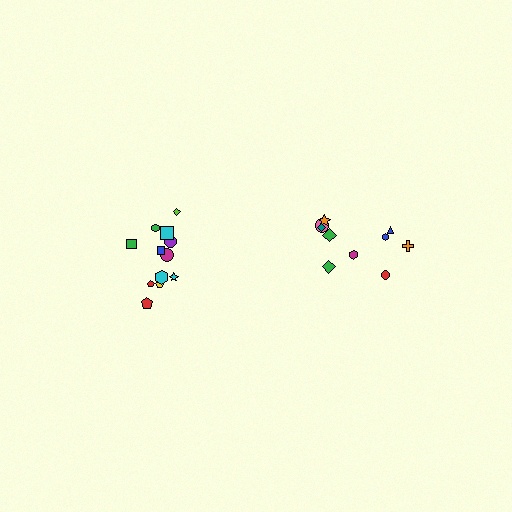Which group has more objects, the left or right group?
The left group.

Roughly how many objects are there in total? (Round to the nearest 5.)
Roughly 20 objects in total.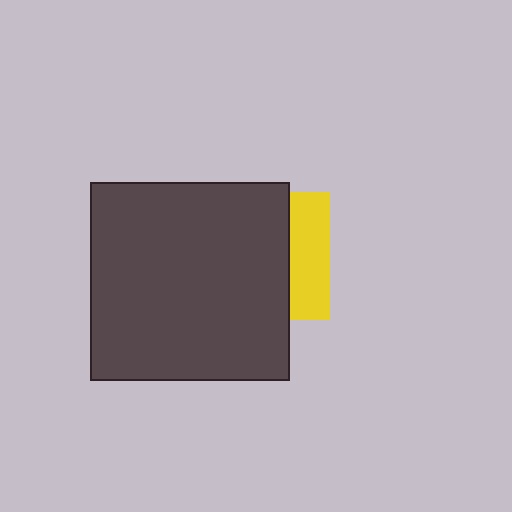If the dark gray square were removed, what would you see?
You would see the complete yellow square.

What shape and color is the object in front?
The object in front is a dark gray square.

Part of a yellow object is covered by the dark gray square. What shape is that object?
It is a square.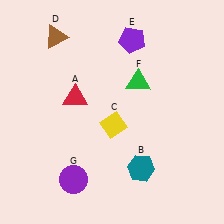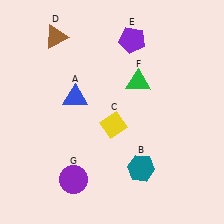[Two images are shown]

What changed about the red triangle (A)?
In Image 1, A is red. In Image 2, it changed to blue.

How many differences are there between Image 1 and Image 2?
There is 1 difference between the two images.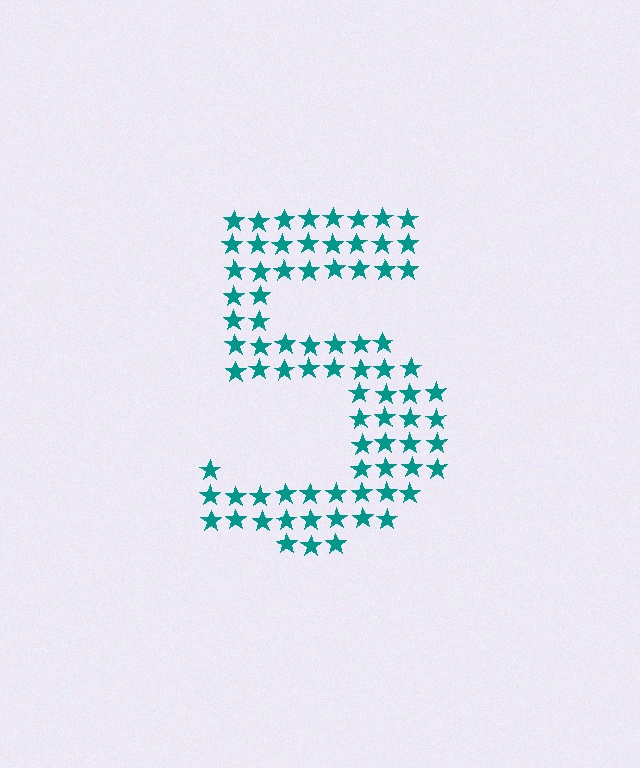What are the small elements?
The small elements are stars.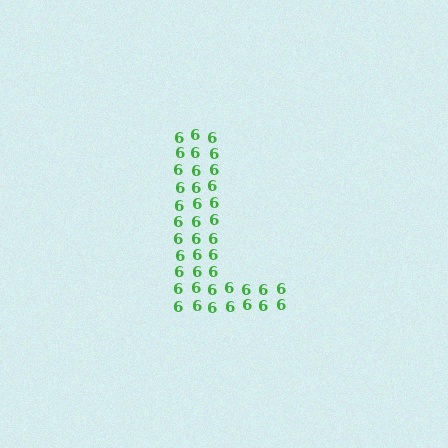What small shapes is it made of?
It is made of small digit 6's.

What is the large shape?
The large shape is the letter L.